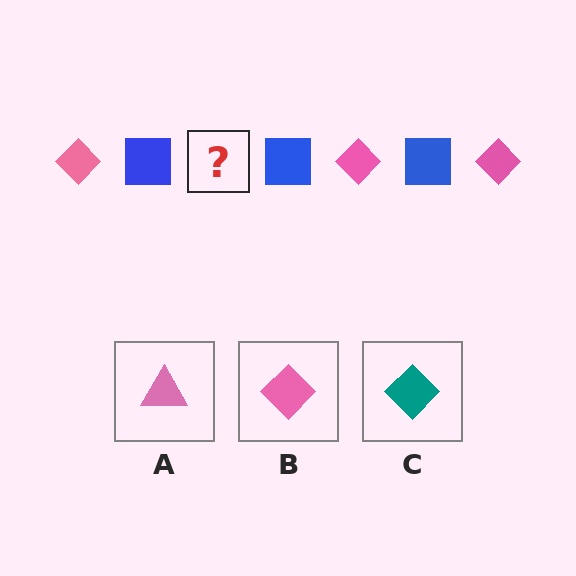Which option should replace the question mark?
Option B.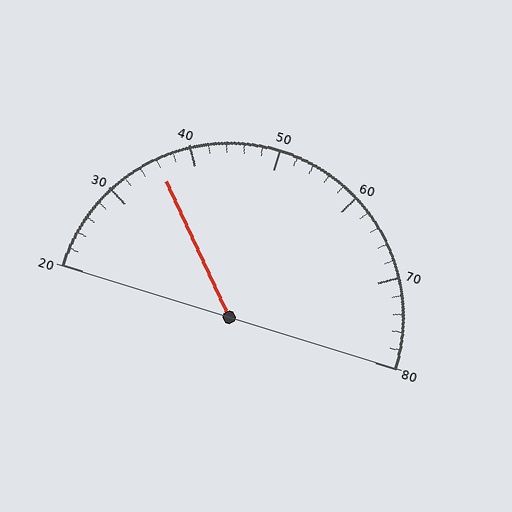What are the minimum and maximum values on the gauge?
The gauge ranges from 20 to 80.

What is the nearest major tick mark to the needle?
The nearest major tick mark is 40.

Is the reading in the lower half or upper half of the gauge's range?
The reading is in the lower half of the range (20 to 80).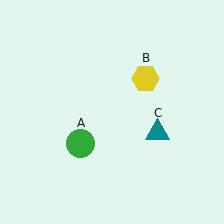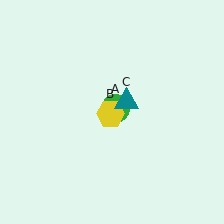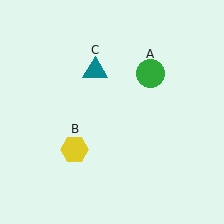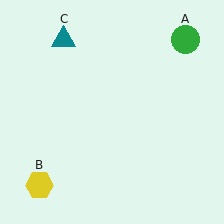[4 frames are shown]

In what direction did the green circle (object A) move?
The green circle (object A) moved up and to the right.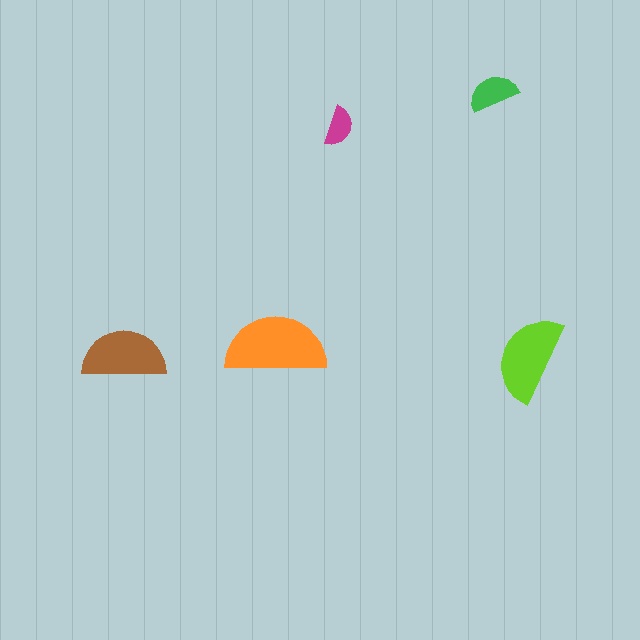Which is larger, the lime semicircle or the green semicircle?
The lime one.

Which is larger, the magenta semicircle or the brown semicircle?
The brown one.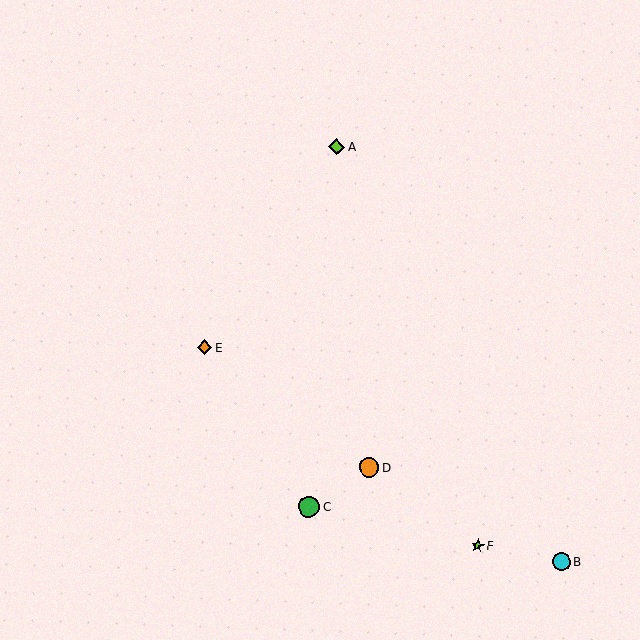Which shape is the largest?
The green circle (labeled C) is the largest.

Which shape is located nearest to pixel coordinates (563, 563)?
The cyan circle (labeled B) at (561, 562) is nearest to that location.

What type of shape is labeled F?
Shape F is a lime star.